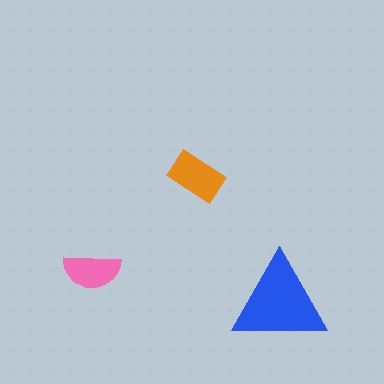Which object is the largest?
The blue triangle.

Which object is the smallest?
The pink semicircle.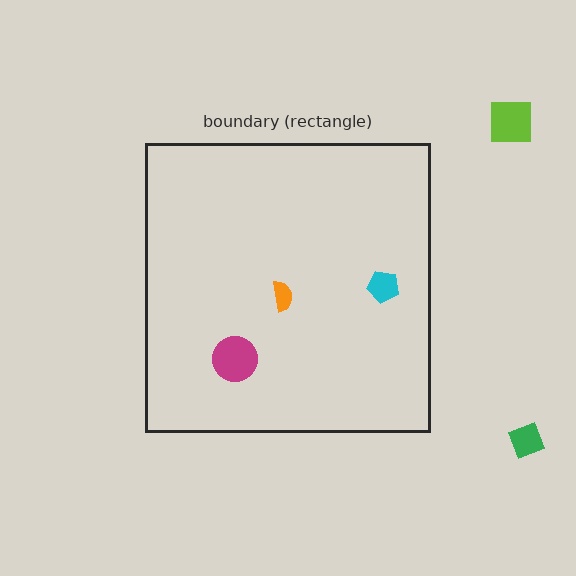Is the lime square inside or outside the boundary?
Outside.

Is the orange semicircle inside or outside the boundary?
Inside.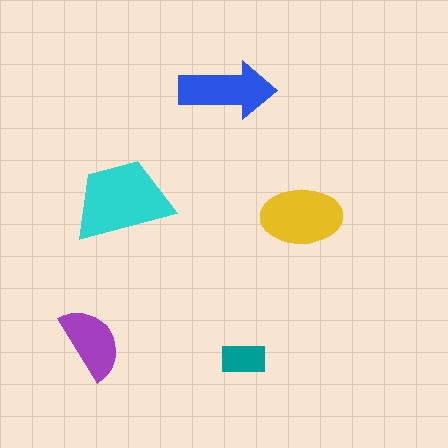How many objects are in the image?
There are 5 objects in the image.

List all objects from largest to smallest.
The cyan trapezoid, the yellow ellipse, the blue arrow, the purple semicircle, the teal rectangle.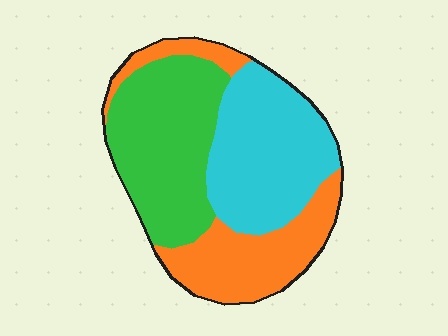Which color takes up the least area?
Orange, at roughly 30%.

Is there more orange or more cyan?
Cyan.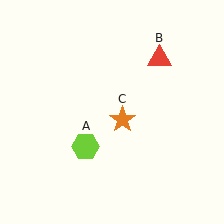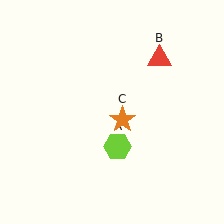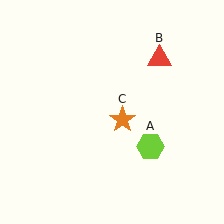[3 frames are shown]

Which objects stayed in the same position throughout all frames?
Red triangle (object B) and orange star (object C) remained stationary.